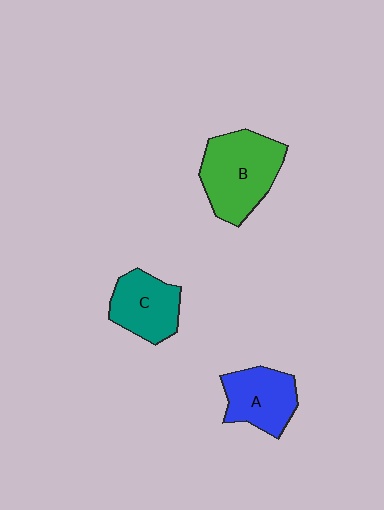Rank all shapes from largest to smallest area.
From largest to smallest: B (green), A (blue), C (teal).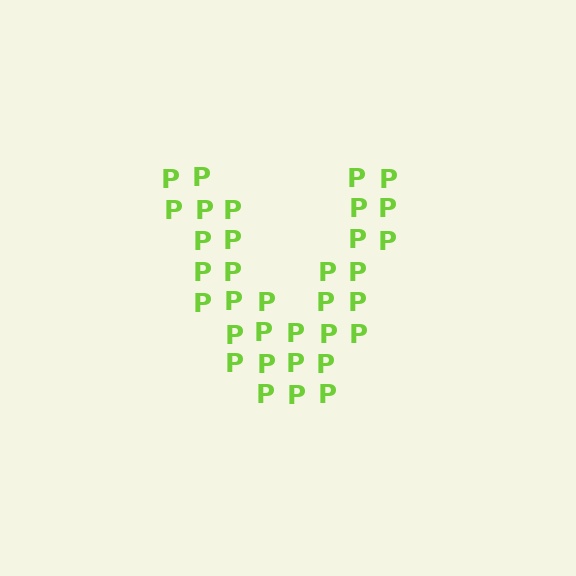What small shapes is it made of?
It is made of small letter P's.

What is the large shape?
The large shape is the letter V.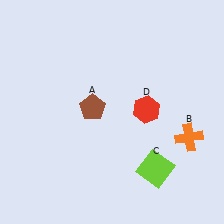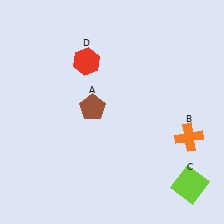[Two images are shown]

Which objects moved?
The objects that moved are: the lime square (C), the red hexagon (D).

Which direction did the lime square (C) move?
The lime square (C) moved right.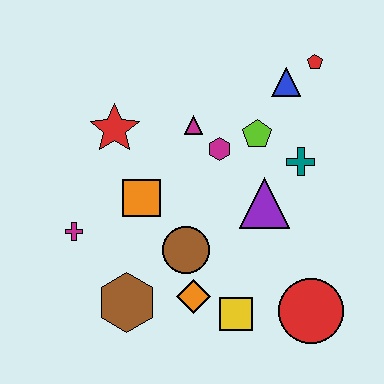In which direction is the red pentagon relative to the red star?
The red pentagon is to the right of the red star.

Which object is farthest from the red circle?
The red star is farthest from the red circle.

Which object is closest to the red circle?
The yellow square is closest to the red circle.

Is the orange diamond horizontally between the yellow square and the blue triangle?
No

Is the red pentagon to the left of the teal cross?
No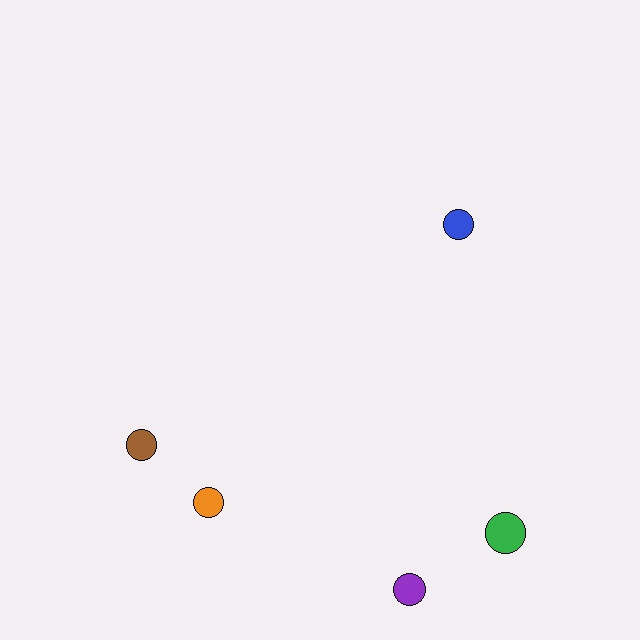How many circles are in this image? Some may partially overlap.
There are 5 circles.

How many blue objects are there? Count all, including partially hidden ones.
There is 1 blue object.